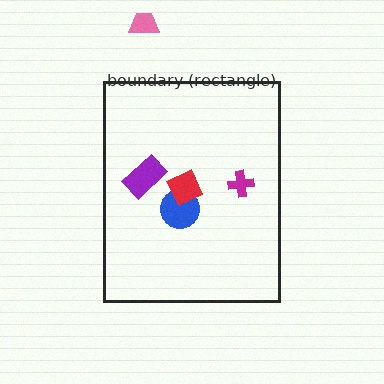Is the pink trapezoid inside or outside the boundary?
Outside.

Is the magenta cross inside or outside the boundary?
Inside.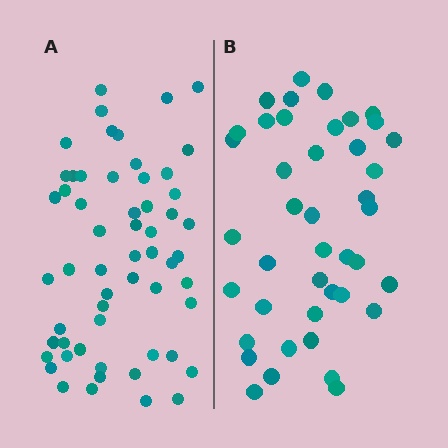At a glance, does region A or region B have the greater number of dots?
Region A (the left region) has more dots.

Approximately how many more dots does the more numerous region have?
Region A has approximately 15 more dots than region B.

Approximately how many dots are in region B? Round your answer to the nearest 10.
About 40 dots. (The exact count is 42, which rounds to 40.)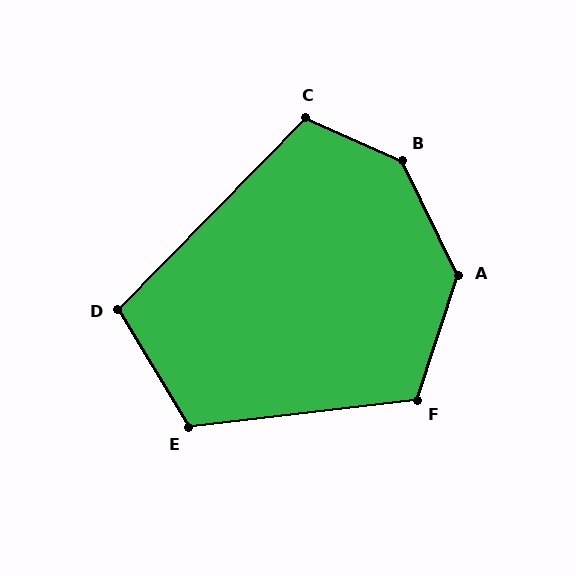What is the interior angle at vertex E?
Approximately 114 degrees (obtuse).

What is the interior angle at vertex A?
Approximately 136 degrees (obtuse).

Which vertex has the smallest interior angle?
D, at approximately 105 degrees.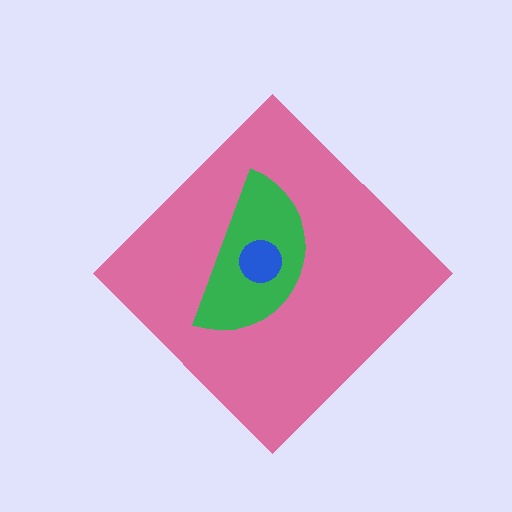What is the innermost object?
The blue circle.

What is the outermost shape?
The pink diamond.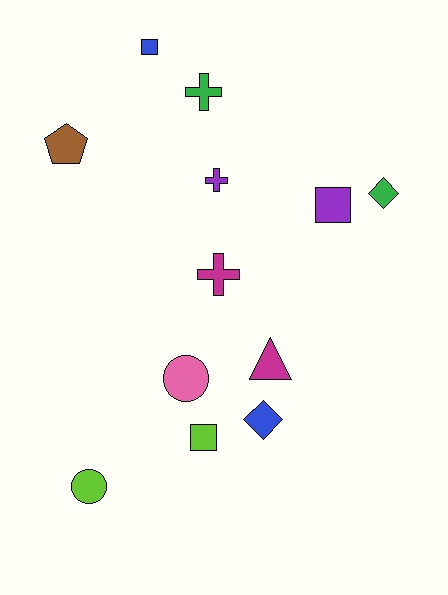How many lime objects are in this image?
There are 2 lime objects.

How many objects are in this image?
There are 12 objects.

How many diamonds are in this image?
There are 2 diamonds.